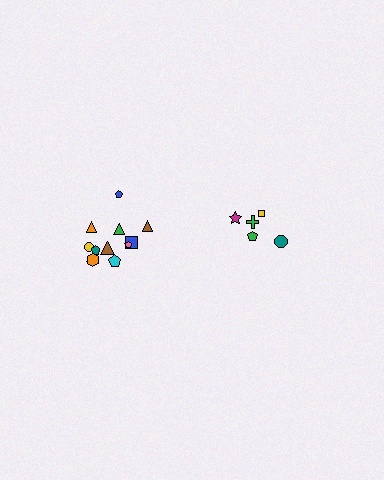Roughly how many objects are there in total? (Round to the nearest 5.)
Roughly 15 objects in total.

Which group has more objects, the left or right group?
The left group.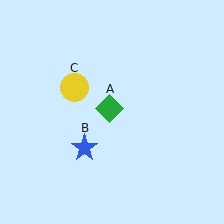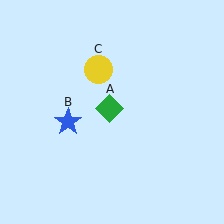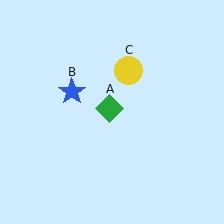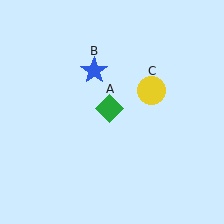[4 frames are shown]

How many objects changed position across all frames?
2 objects changed position: blue star (object B), yellow circle (object C).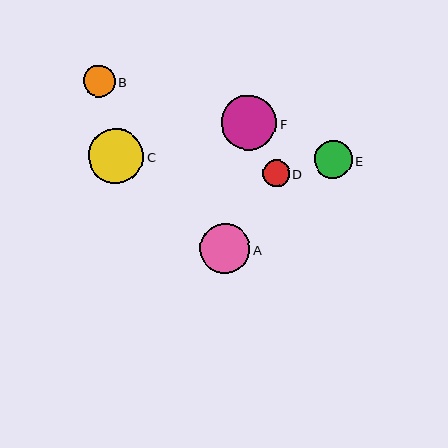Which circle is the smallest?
Circle D is the smallest with a size of approximately 27 pixels.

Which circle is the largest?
Circle F is the largest with a size of approximately 55 pixels.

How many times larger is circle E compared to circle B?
Circle E is approximately 1.2 times the size of circle B.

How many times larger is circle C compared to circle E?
Circle C is approximately 1.5 times the size of circle E.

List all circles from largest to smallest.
From largest to smallest: F, C, A, E, B, D.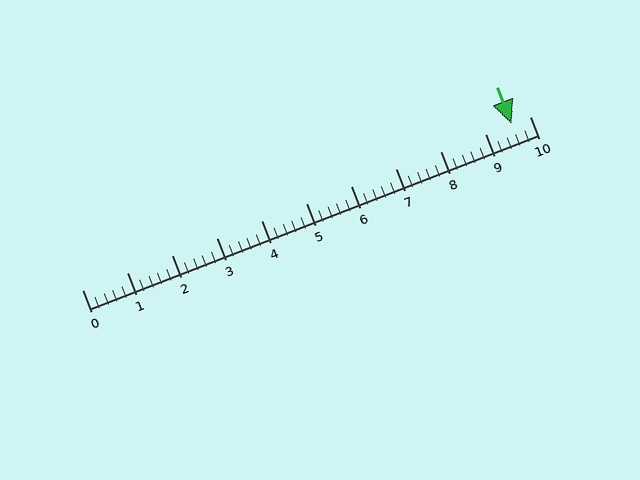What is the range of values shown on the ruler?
The ruler shows values from 0 to 10.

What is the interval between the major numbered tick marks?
The major tick marks are spaced 1 units apart.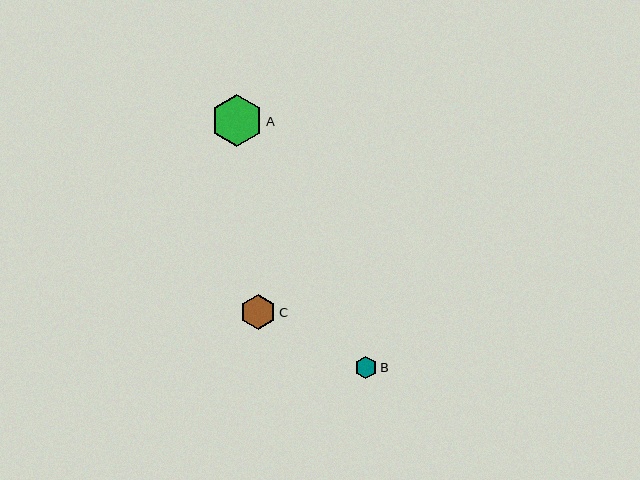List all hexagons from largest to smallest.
From largest to smallest: A, C, B.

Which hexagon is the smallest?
Hexagon B is the smallest with a size of approximately 22 pixels.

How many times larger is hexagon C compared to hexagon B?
Hexagon C is approximately 1.6 times the size of hexagon B.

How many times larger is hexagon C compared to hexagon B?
Hexagon C is approximately 1.6 times the size of hexagon B.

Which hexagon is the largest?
Hexagon A is the largest with a size of approximately 52 pixels.